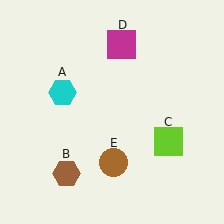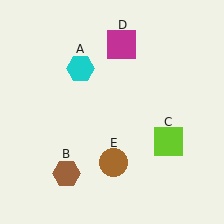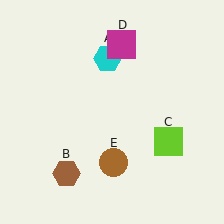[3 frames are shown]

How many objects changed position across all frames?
1 object changed position: cyan hexagon (object A).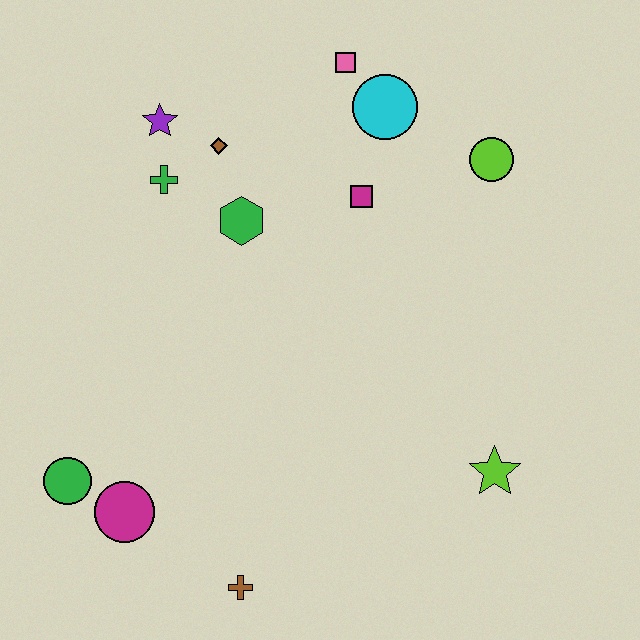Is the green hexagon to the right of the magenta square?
No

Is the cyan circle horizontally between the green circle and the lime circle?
Yes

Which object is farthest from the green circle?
The lime circle is farthest from the green circle.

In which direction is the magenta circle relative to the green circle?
The magenta circle is to the right of the green circle.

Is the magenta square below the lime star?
No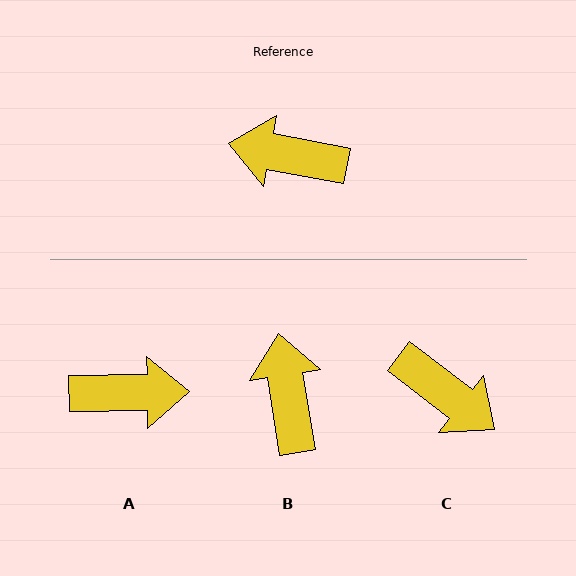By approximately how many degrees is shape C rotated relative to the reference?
Approximately 153 degrees counter-clockwise.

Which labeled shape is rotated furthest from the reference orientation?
A, about 168 degrees away.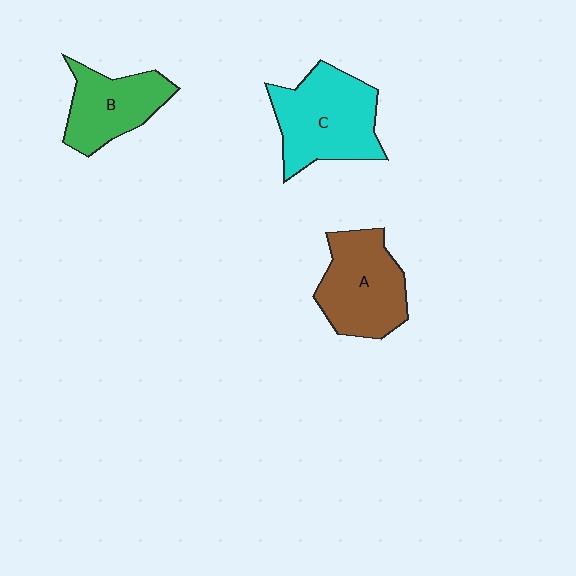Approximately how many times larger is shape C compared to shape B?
Approximately 1.4 times.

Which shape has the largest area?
Shape C (cyan).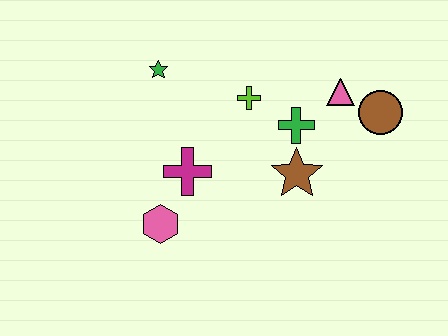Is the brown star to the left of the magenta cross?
No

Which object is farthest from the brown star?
The green star is farthest from the brown star.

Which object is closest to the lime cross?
The green cross is closest to the lime cross.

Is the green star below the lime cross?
No